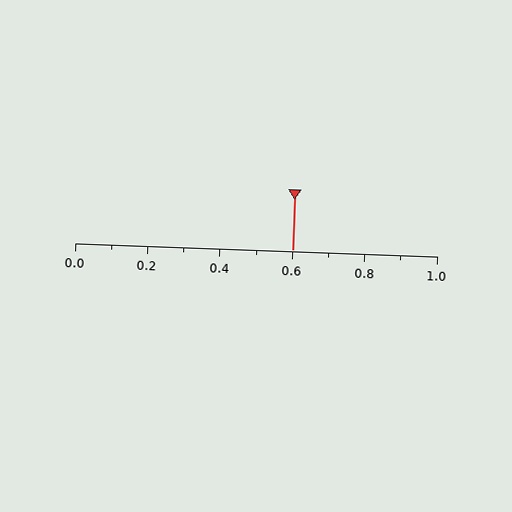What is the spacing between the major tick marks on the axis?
The major ticks are spaced 0.2 apart.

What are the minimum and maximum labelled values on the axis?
The axis runs from 0.0 to 1.0.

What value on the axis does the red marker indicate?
The marker indicates approximately 0.6.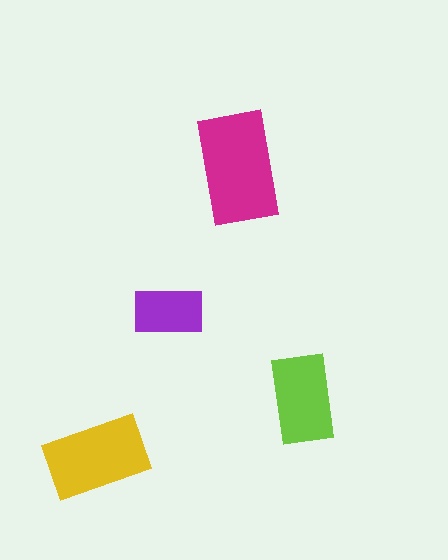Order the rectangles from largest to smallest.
the magenta one, the yellow one, the lime one, the purple one.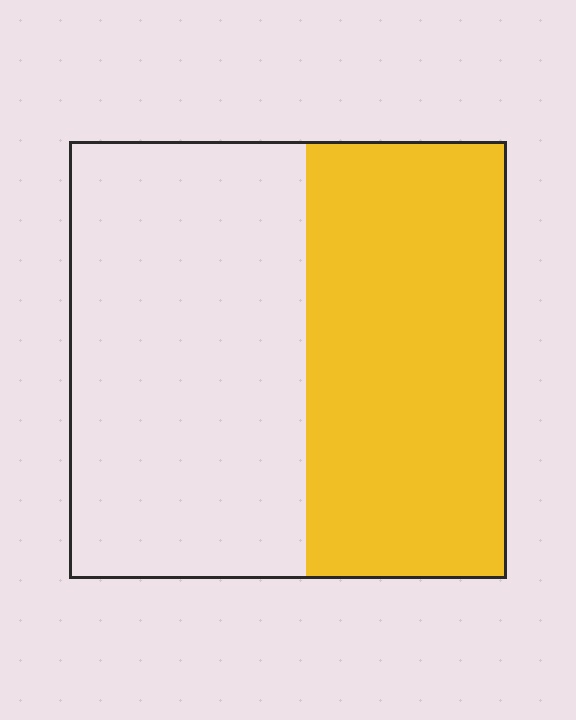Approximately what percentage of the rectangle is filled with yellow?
Approximately 45%.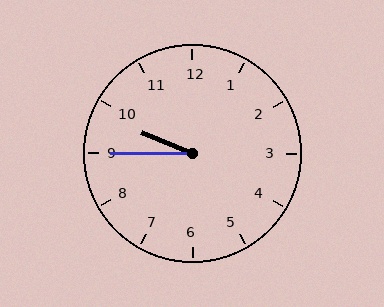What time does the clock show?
9:45.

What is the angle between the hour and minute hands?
Approximately 22 degrees.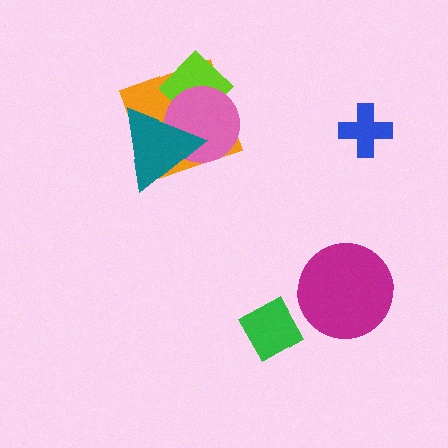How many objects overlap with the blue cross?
0 objects overlap with the blue cross.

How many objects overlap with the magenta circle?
0 objects overlap with the magenta circle.